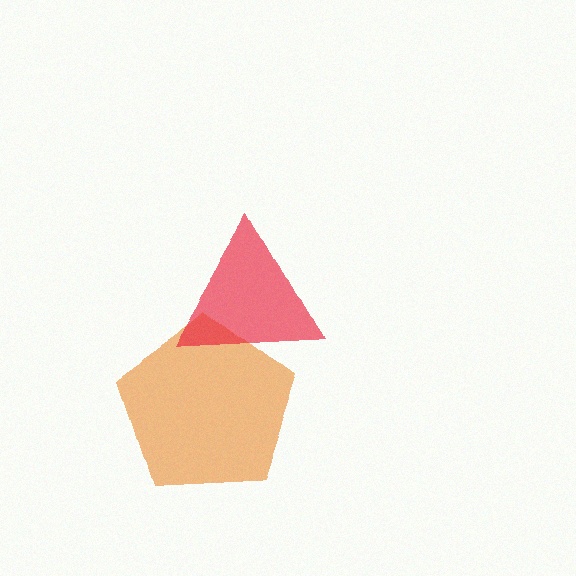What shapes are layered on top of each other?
The layered shapes are: an orange pentagon, a red triangle.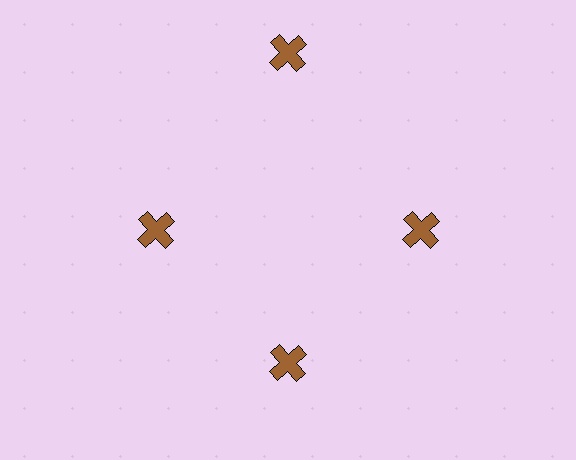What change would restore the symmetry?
The symmetry would be restored by moving it inward, back onto the ring so that all 4 crosses sit at equal angles and equal distance from the center.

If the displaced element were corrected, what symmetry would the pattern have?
It would have 4-fold rotational symmetry — the pattern would map onto itself every 90 degrees.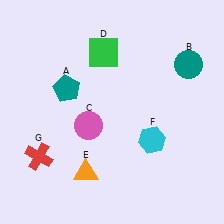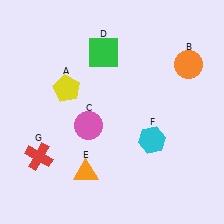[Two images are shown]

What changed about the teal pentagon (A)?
In Image 1, A is teal. In Image 2, it changed to yellow.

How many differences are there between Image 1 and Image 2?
There are 2 differences between the two images.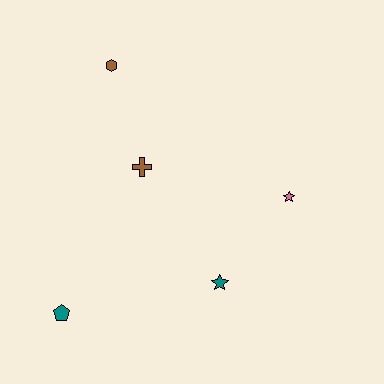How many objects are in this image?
There are 5 objects.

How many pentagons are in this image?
There is 1 pentagon.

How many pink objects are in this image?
There is 1 pink object.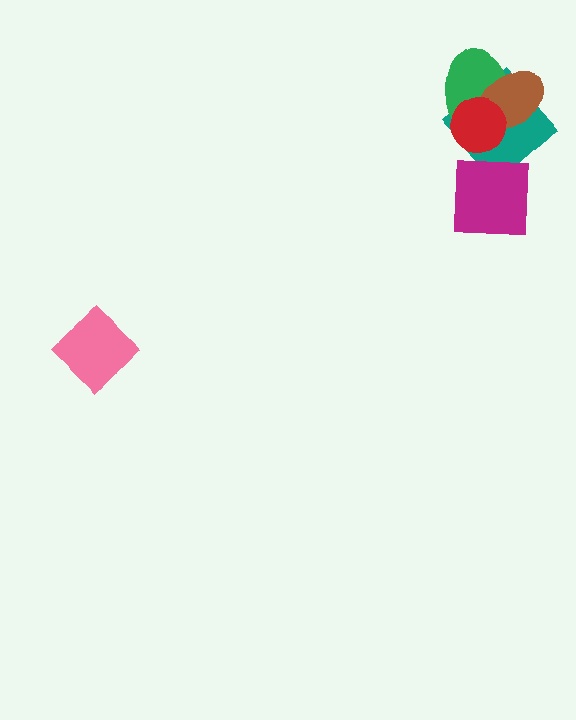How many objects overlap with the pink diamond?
0 objects overlap with the pink diamond.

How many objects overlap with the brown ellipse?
3 objects overlap with the brown ellipse.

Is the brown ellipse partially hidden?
Yes, it is partially covered by another shape.